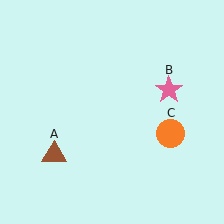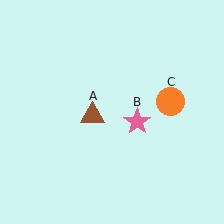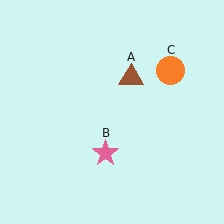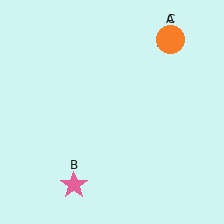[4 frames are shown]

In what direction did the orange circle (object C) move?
The orange circle (object C) moved up.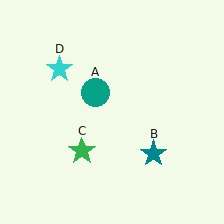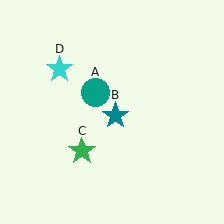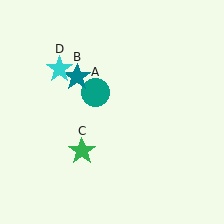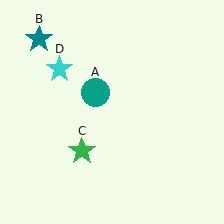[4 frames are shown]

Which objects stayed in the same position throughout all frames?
Teal circle (object A) and green star (object C) and cyan star (object D) remained stationary.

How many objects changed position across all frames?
1 object changed position: teal star (object B).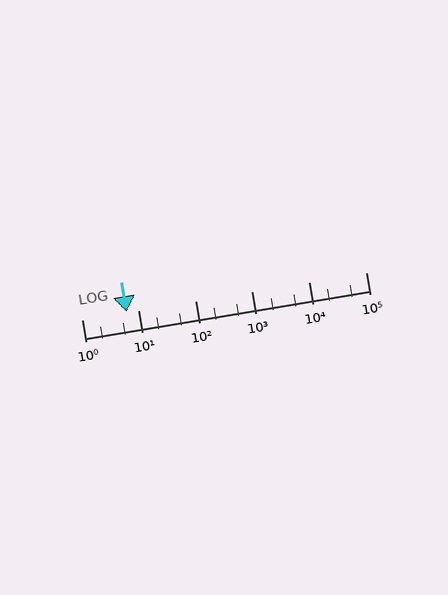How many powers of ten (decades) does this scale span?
The scale spans 5 decades, from 1 to 100000.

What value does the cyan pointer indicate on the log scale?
The pointer indicates approximately 6.1.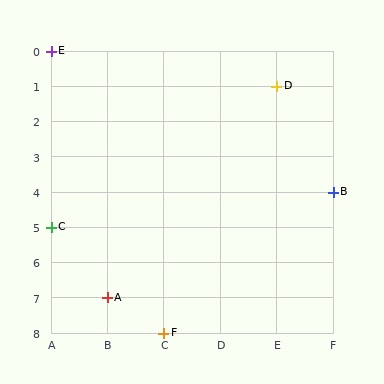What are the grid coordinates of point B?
Point B is at grid coordinates (F, 4).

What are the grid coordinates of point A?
Point A is at grid coordinates (B, 7).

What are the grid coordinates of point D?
Point D is at grid coordinates (E, 1).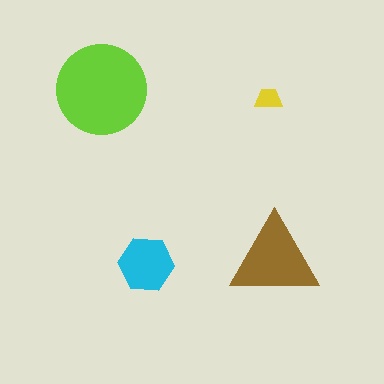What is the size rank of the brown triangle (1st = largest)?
2nd.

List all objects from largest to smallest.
The lime circle, the brown triangle, the cyan hexagon, the yellow trapezoid.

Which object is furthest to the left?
The lime circle is leftmost.